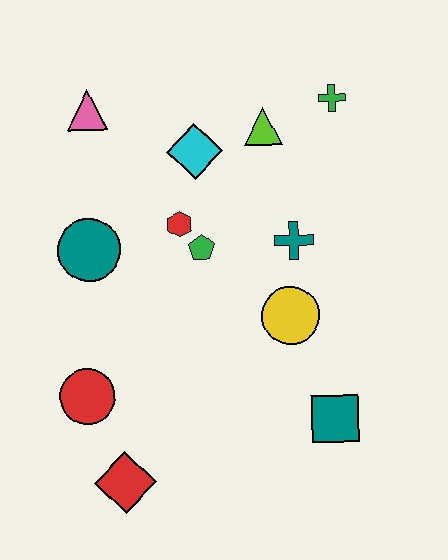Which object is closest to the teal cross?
The yellow circle is closest to the teal cross.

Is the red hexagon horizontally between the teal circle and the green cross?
Yes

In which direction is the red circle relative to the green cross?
The red circle is below the green cross.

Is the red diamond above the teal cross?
No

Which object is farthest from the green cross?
The red diamond is farthest from the green cross.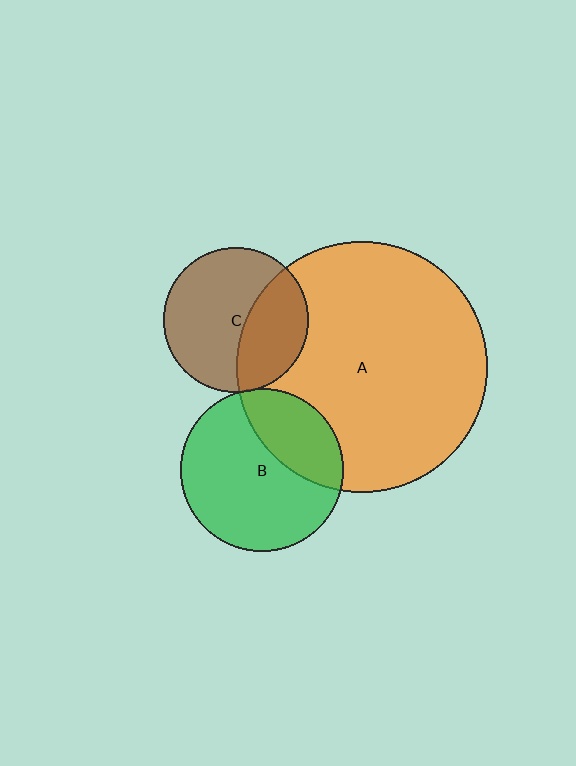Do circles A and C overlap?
Yes.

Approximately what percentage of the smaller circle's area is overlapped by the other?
Approximately 35%.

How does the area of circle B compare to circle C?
Approximately 1.3 times.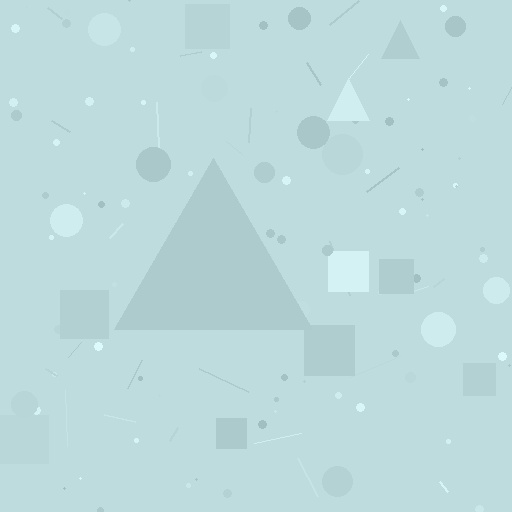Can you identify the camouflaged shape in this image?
The camouflaged shape is a triangle.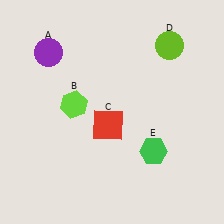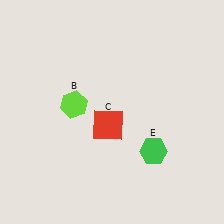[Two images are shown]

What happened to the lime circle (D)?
The lime circle (D) was removed in Image 2. It was in the top-right area of Image 1.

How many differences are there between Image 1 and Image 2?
There are 2 differences between the two images.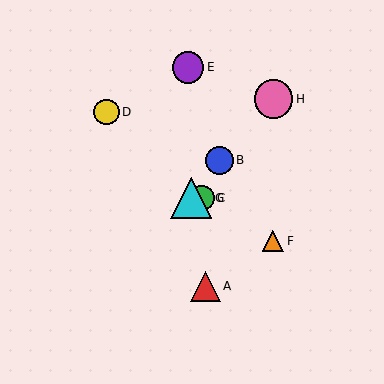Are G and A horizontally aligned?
No, G is at y≈198 and A is at y≈286.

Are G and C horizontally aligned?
Yes, both are at y≈198.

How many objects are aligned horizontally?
2 objects (C, G) are aligned horizontally.